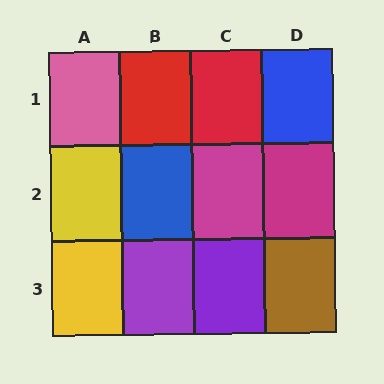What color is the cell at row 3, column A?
Yellow.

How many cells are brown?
1 cell is brown.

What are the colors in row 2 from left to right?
Yellow, blue, magenta, magenta.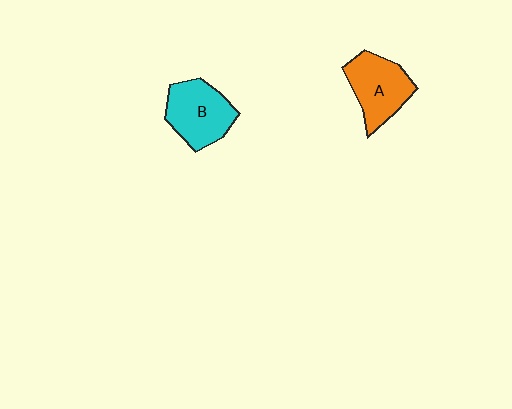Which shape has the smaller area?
Shape A (orange).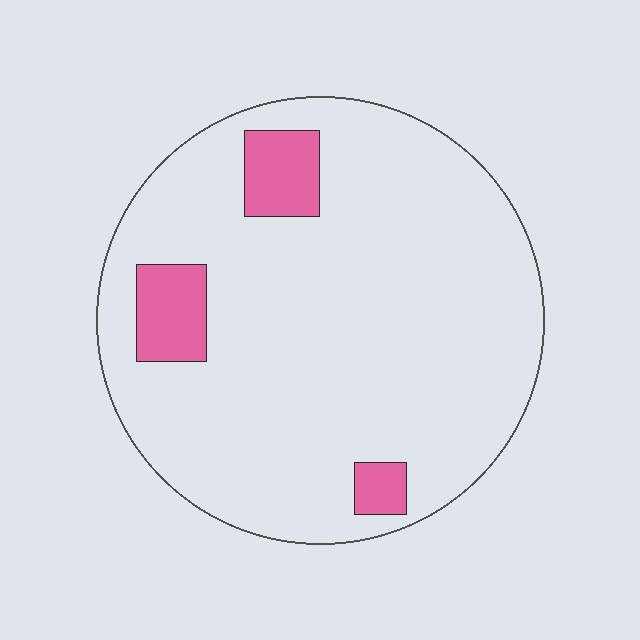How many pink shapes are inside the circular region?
3.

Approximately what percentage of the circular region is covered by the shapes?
Approximately 10%.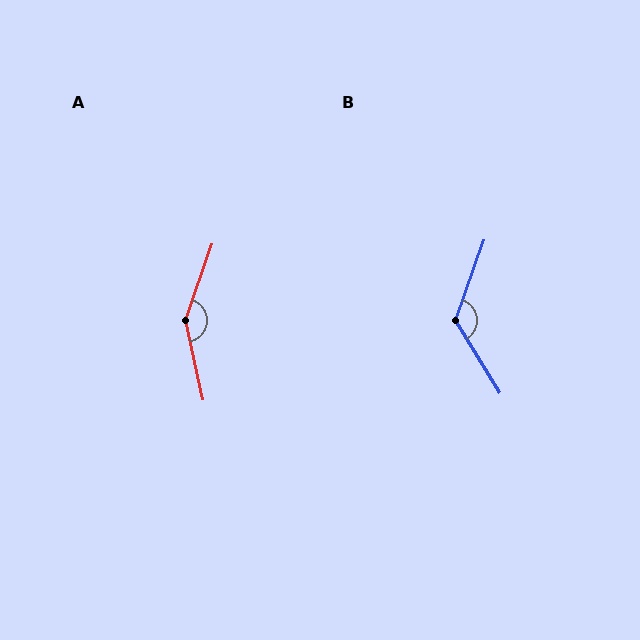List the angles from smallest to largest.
B (129°), A (148°).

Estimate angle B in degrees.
Approximately 129 degrees.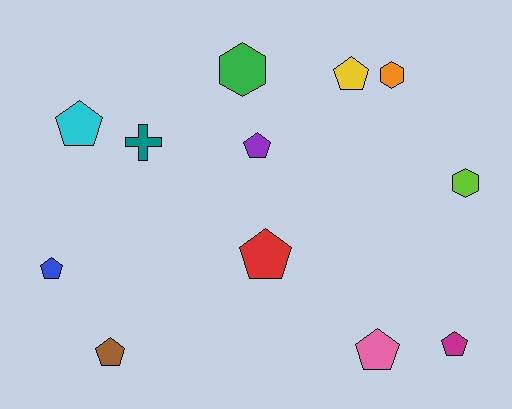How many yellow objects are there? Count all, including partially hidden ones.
There is 1 yellow object.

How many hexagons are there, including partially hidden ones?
There are 3 hexagons.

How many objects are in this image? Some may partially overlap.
There are 12 objects.